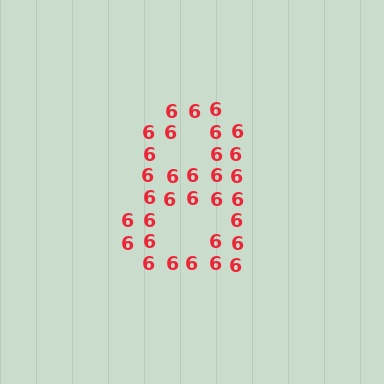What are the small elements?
The small elements are digit 6's.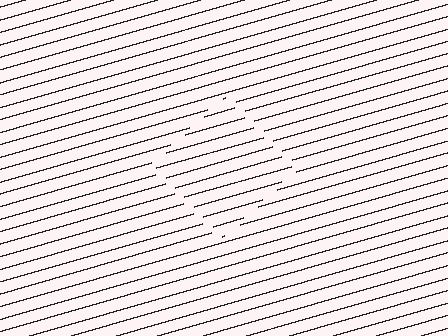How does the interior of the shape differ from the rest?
The interior of the shape contains the same grating, shifted by half a period — the contour is defined by the phase discontinuity where line-ends from the inner and outer gratings abut.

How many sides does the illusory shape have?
4 sides — the line-ends trace a square.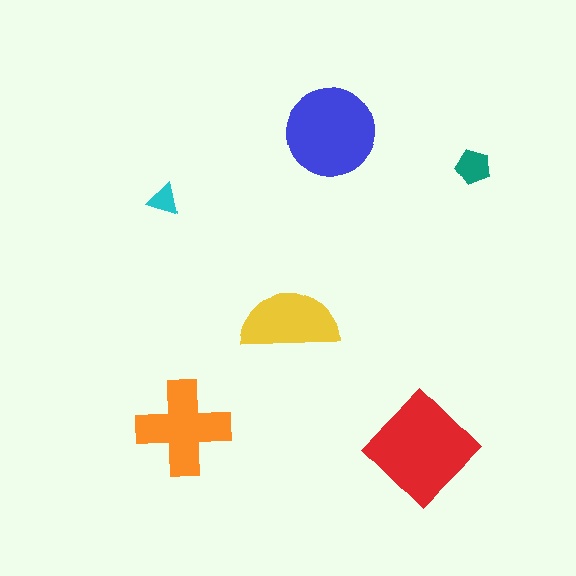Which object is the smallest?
The cyan triangle.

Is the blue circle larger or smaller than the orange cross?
Larger.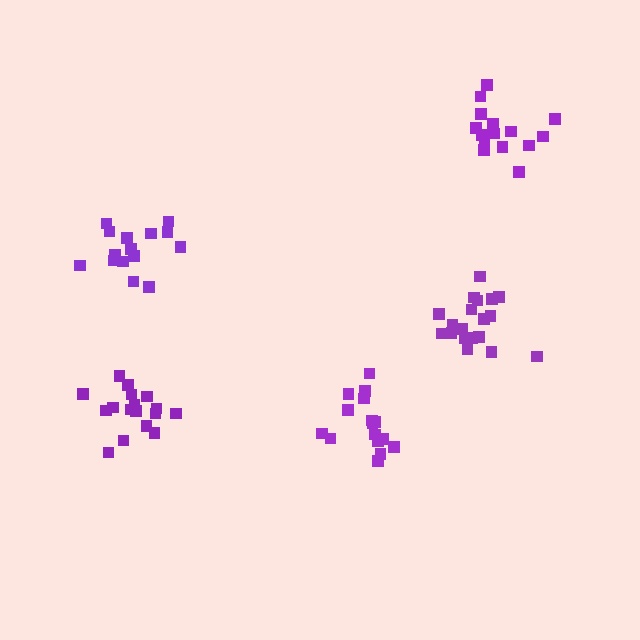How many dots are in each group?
Group 1: 15 dots, Group 2: 17 dots, Group 3: 19 dots, Group 4: 15 dots, Group 5: 16 dots (82 total).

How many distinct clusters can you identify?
There are 5 distinct clusters.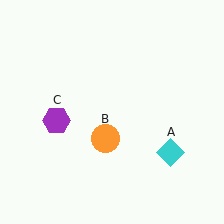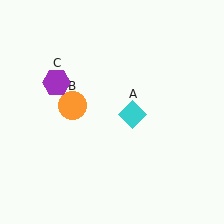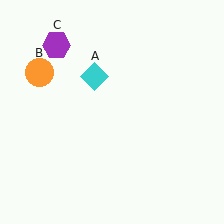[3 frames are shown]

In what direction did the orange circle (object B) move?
The orange circle (object B) moved up and to the left.